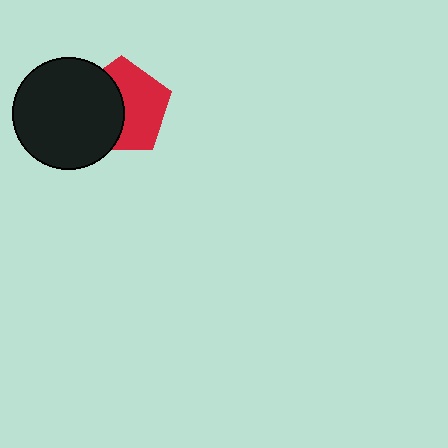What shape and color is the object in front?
The object in front is a black circle.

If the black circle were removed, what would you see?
You would see the complete red pentagon.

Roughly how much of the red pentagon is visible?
About half of it is visible (roughly 54%).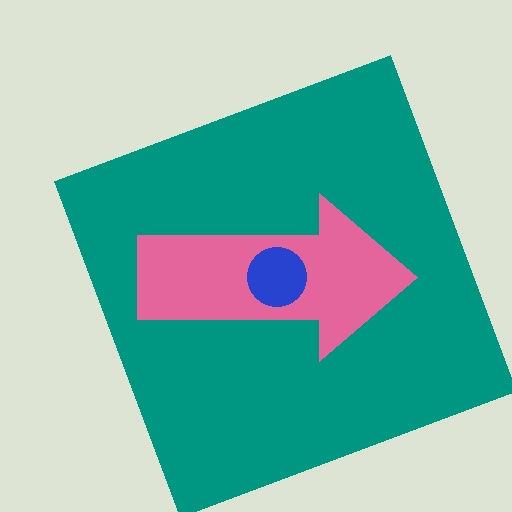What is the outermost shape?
The teal square.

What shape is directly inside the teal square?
The pink arrow.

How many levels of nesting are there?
3.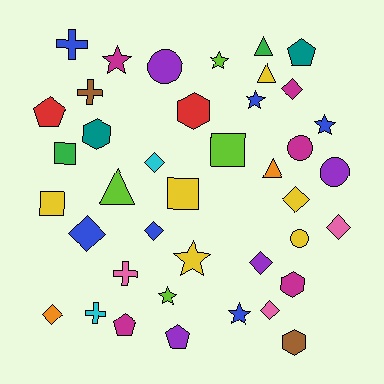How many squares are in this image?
There are 4 squares.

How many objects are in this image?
There are 40 objects.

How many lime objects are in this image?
There are 4 lime objects.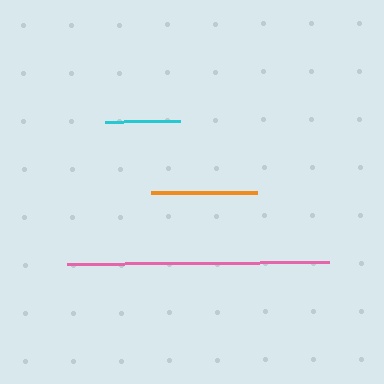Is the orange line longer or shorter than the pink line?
The pink line is longer than the orange line.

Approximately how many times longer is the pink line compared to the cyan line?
The pink line is approximately 3.5 times the length of the cyan line.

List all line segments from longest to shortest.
From longest to shortest: pink, orange, cyan.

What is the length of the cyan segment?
The cyan segment is approximately 75 pixels long.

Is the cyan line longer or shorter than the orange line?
The orange line is longer than the cyan line.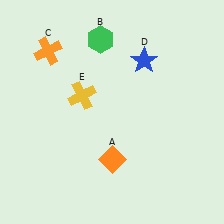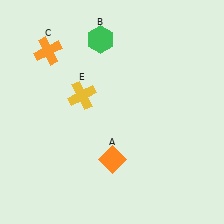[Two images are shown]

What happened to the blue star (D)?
The blue star (D) was removed in Image 2. It was in the top-right area of Image 1.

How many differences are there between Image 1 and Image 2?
There is 1 difference between the two images.